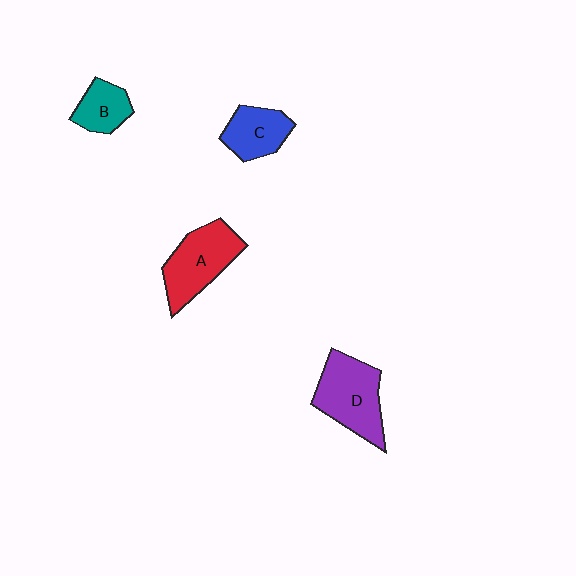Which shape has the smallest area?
Shape B (teal).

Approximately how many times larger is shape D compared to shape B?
Approximately 2.0 times.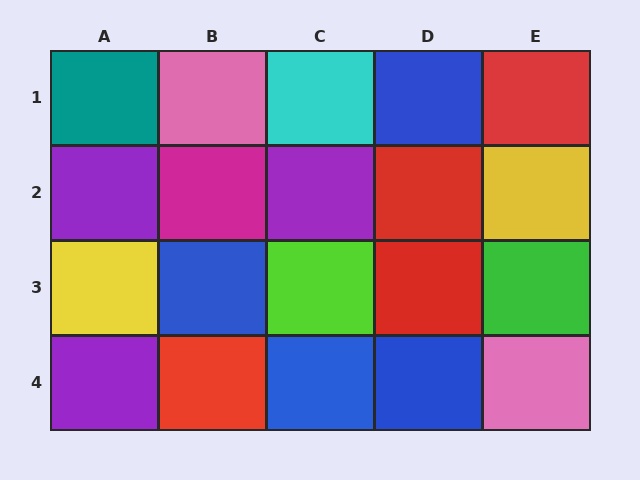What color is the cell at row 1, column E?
Red.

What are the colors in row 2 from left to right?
Purple, magenta, purple, red, yellow.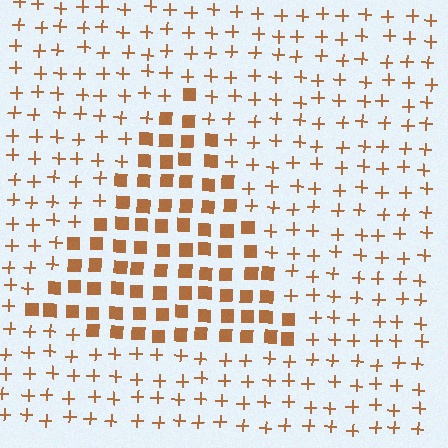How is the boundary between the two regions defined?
The boundary is defined by a change in element shape: squares inside vs. plus signs outside. All elements share the same color and spacing.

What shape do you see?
I see a triangle.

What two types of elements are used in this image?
The image uses squares inside the triangle region and plus signs outside it.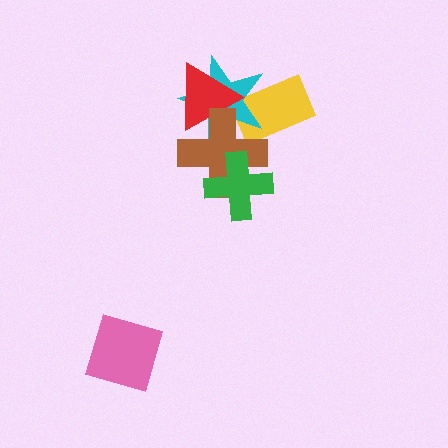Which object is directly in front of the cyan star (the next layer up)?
The red triangle is directly in front of the cyan star.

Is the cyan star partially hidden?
Yes, it is partially covered by another shape.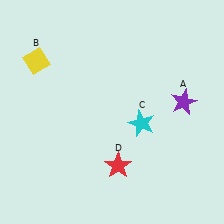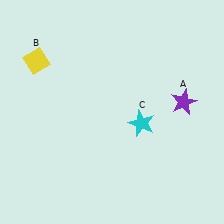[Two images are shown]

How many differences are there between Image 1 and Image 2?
There is 1 difference between the two images.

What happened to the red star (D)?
The red star (D) was removed in Image 2. It was in the bottom-right area of Image 1.